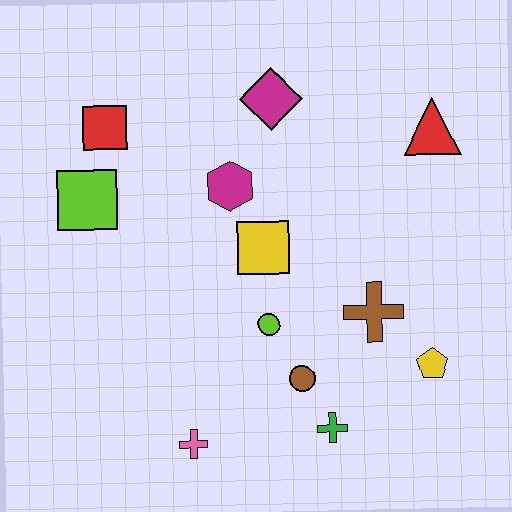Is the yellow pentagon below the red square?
Yes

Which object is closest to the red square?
The lime square is closest to the red square.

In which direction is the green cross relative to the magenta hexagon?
The green cross is below the magenta hexagon.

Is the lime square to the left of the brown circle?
Yes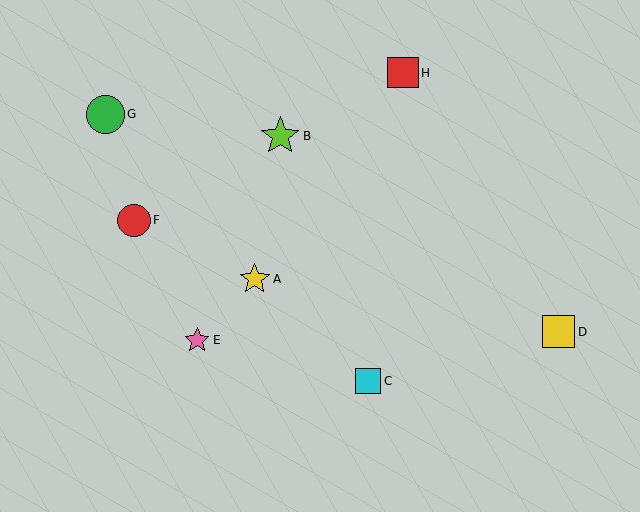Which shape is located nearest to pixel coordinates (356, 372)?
The cyan square (labeled C) at (368, 381) is nearest to that location.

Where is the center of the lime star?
The center of the lime star is at (280, 136).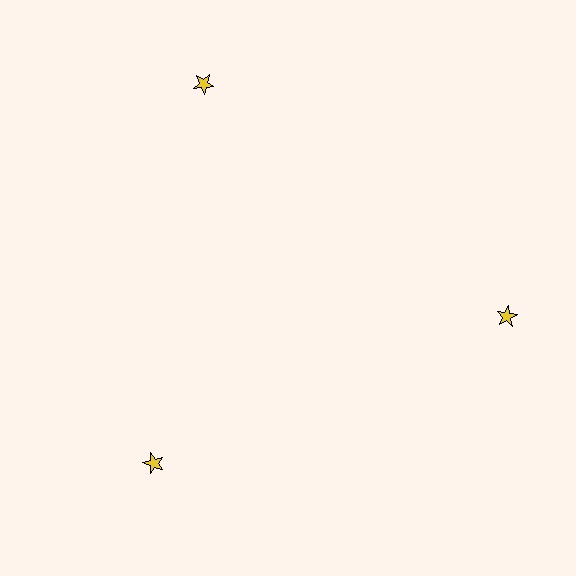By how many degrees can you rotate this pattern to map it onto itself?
The pattern maps onto itself every 120 degrees of rotation.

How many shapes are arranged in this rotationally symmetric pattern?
There are 3 shapes, arranged in 3 groups of 1.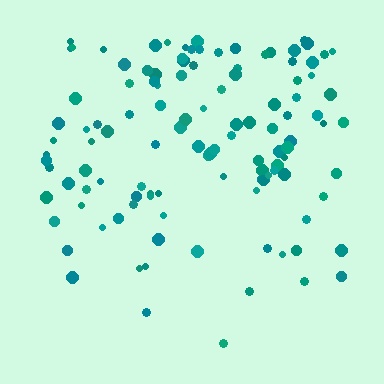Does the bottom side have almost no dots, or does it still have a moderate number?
Still a moderate number, just noticeably fewer than the top.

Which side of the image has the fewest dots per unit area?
The bottom.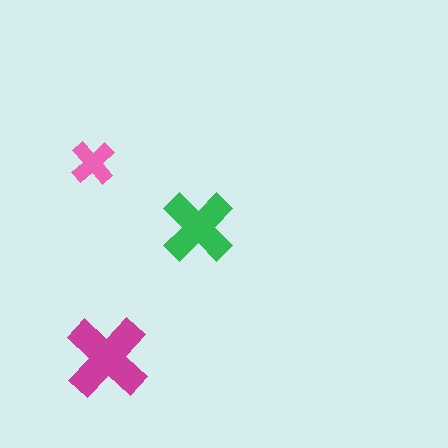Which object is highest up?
The pink cross is topmost.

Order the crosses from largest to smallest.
the magenta one, the green one, the pink one.